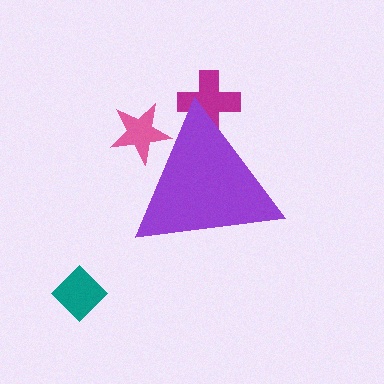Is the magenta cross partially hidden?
Yes, the magenta cross is partially hidden behind the purple triangle.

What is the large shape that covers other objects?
A purple triangle.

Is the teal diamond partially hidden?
No, the teal diamond is fully visible.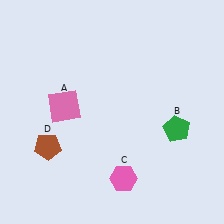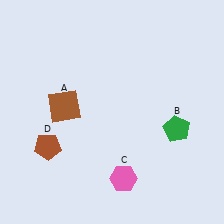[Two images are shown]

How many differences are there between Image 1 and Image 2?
There is 1 difference between the two images.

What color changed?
The square (A) changed from pink in Image 1 to brown in Image 2.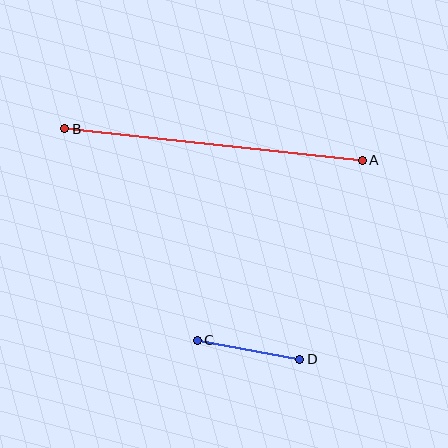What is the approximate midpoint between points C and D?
The midpoint is at approximately (249, 350) pixels.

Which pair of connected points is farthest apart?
Points A and B are farthest apart.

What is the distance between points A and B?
The distance is approximately 299 pixels.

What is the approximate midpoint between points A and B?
The midpoint is at approximately (214, 145) pixels.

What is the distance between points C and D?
The distance is approximately 105 pixels.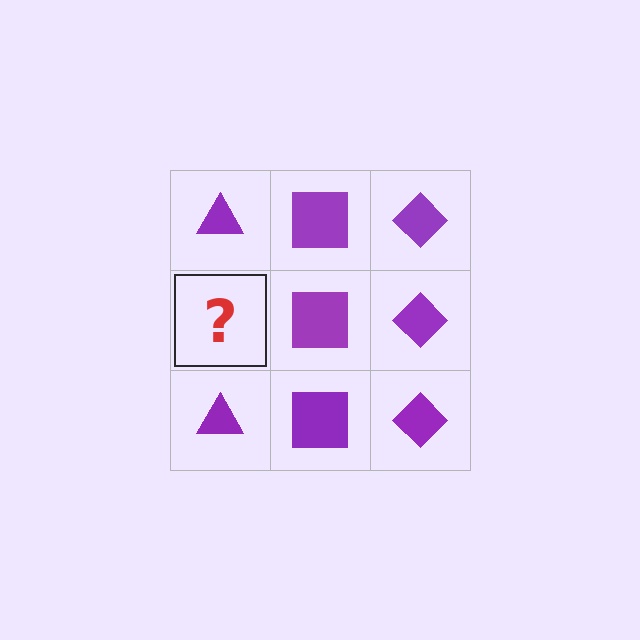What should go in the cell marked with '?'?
The missing cell should contain a purple triangle.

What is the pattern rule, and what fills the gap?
The rule is that each column has a consistent shape. The gap should be filled with a purple triangle.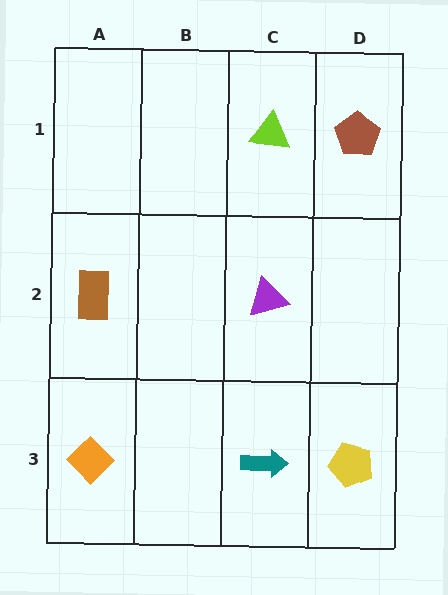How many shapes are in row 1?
2 shapes.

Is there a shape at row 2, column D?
No, that cell is empty.